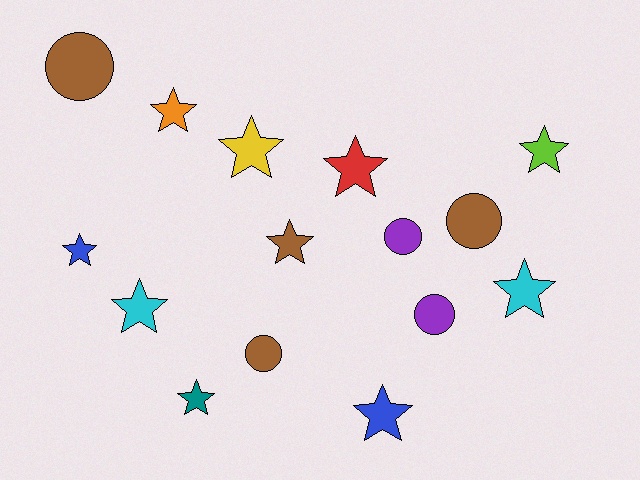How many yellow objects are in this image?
There is 1 yellow object.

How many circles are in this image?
There are 5 circles.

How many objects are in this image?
There are 15 objects.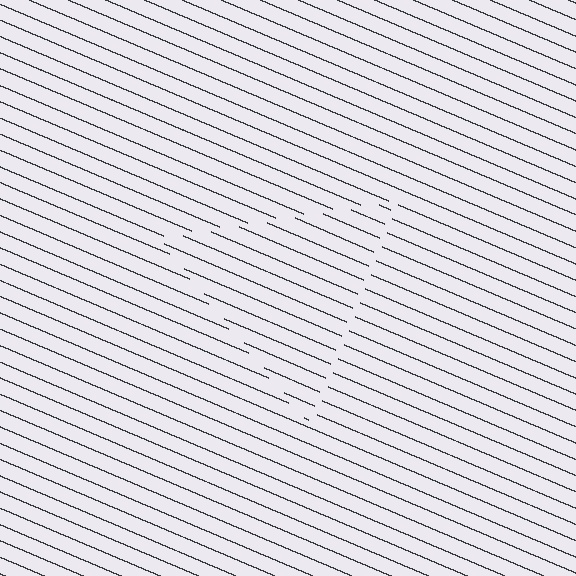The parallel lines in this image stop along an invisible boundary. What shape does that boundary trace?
An illusory triangle. The interior of the shape contains the same grating, shifted by half a period — the contour is defined by the phase discontinuity where line-ends from the inner and outer gratings abut.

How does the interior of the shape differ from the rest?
The interior of the shape contains the same grating, shifted by half a period — the contour is defined by the phase discontinuity where line-ends from the inner and outer gratings abut.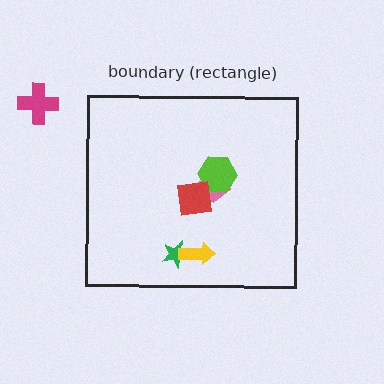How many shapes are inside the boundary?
5 inside, 1 outside.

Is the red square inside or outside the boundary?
Inside.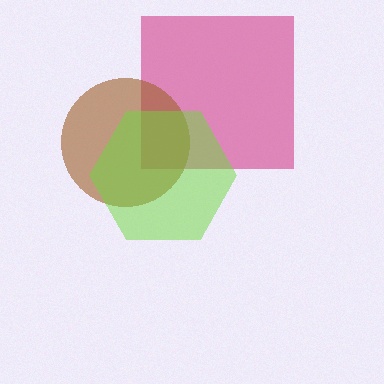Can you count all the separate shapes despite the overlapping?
Yes, there are 3 separate shapes.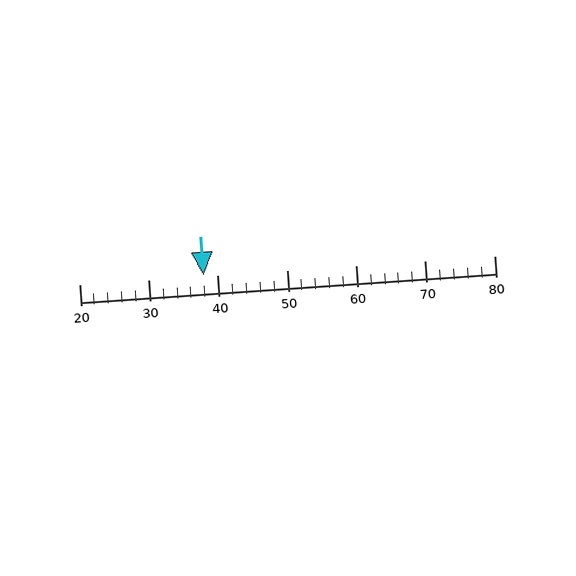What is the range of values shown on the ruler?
The ruler shows values from 20 to 80.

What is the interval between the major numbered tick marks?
The major tick marks are spaced 10 units apart.